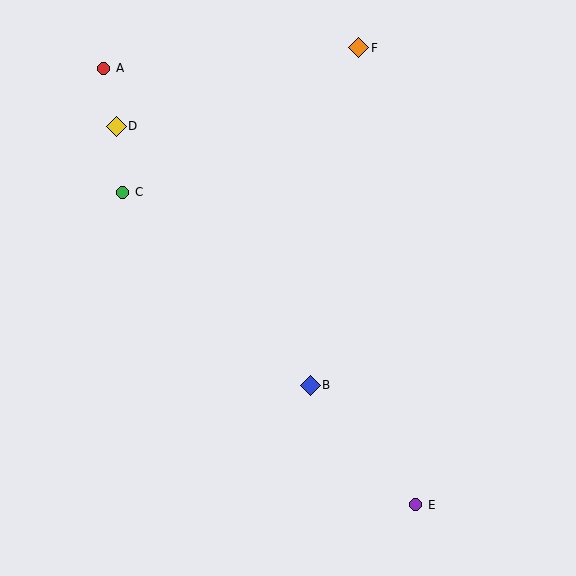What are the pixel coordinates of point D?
Point D is at (116, 126).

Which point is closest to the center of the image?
Point B at (310, 385) is closest to the center.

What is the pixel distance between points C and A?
The distance between C and A is 125 pixels.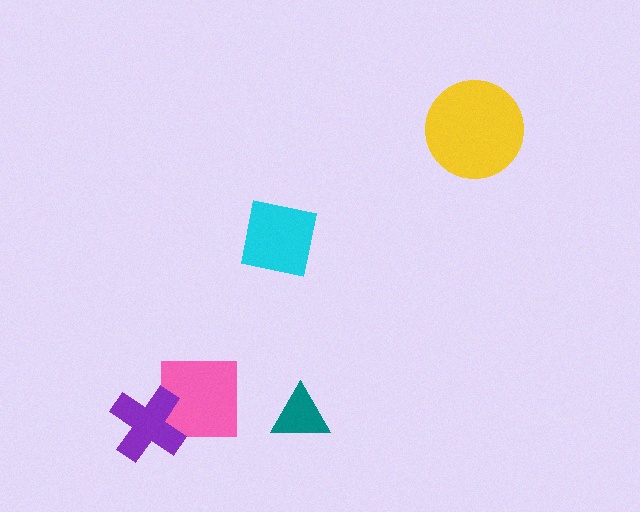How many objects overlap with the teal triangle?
0 objects overlap with the teal triangle.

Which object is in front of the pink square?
The purple cross is in front of the pink square.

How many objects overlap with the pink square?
1 object overlaps with the pink square.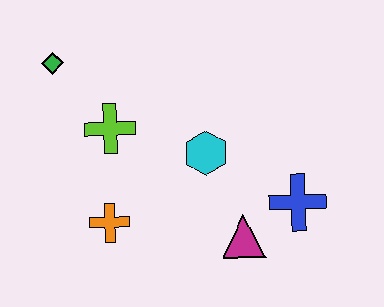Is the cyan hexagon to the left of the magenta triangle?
Yes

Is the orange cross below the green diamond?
Yes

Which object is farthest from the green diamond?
The blue cross is farthest from the green diamond.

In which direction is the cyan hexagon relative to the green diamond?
The cyan hexagon is to the right of the green diamond.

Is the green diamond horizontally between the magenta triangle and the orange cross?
No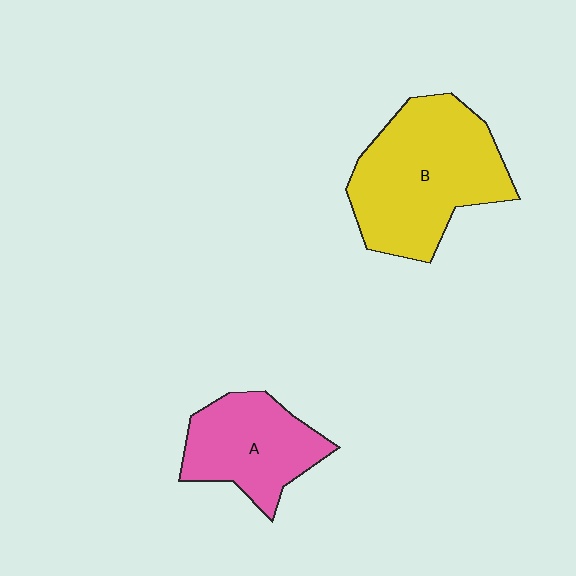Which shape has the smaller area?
Shape A (pink).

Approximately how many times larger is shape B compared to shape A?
Approximately 1.6 times.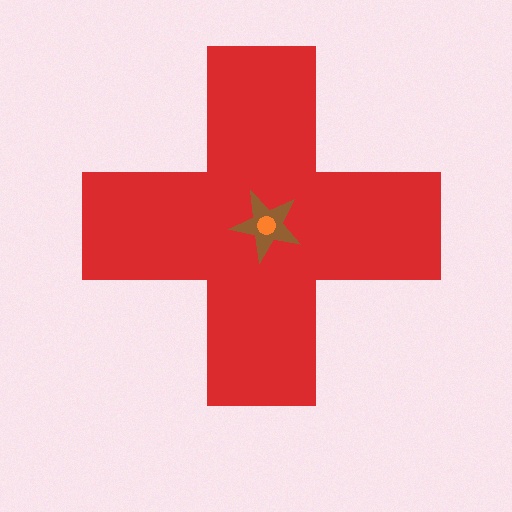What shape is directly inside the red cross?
The brown star.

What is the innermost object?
The orange circle.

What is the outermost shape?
The red cross.